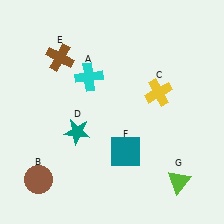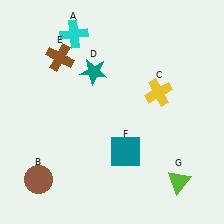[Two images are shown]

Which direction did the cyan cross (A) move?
The cyan cross (A) moved up.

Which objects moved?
The objects that moved are: the cyan cross (A), the teal star (D).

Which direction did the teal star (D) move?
The teal star (D) moved up.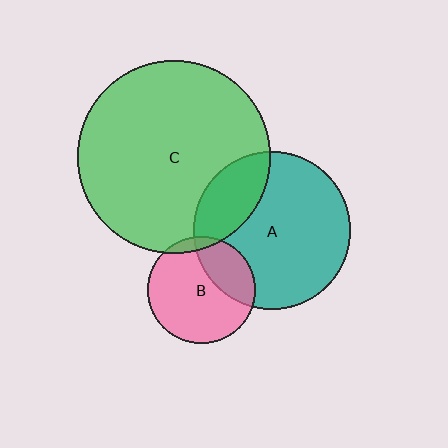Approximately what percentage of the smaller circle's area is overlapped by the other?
Approximately 5%.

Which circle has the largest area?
Circle C (green).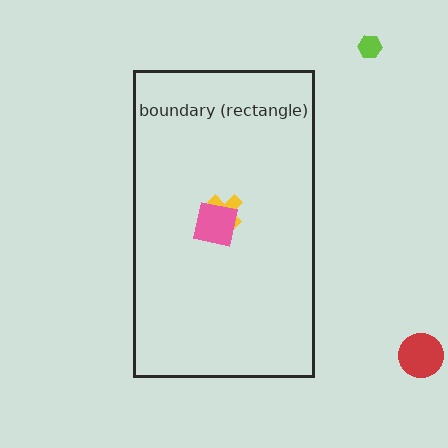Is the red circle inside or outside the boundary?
Outside.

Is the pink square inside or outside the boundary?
Inside.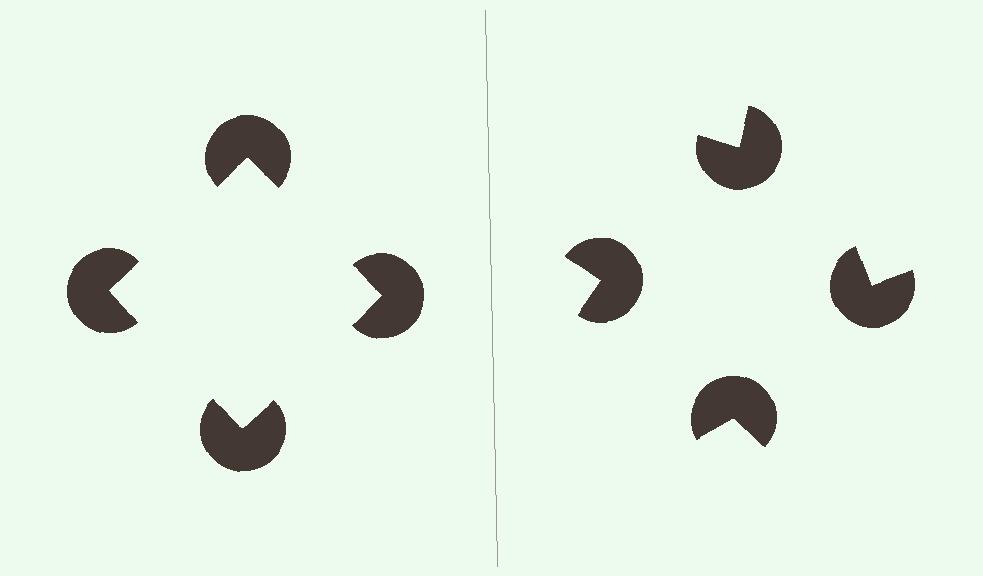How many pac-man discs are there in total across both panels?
8 — 4 on each side.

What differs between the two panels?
The pac-man discs are positioned identically on both sides; only the wedge orientations differ. On the left they align to a square; on the right they are misaligned.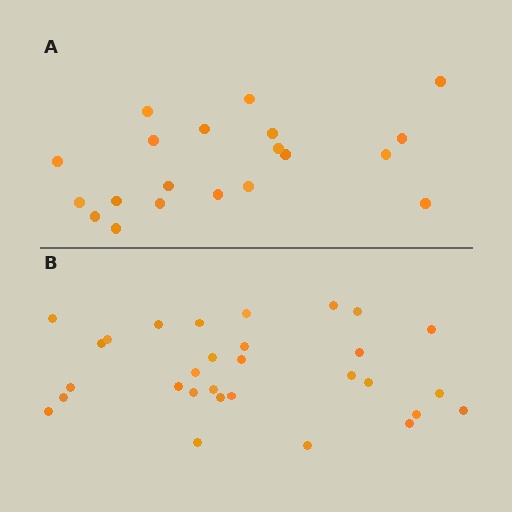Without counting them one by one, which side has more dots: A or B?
Region B (the bottom region) has more dots.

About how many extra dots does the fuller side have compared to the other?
Region B has roughly 10 or so more dots than region A.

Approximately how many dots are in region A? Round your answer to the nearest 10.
About 20 dots.